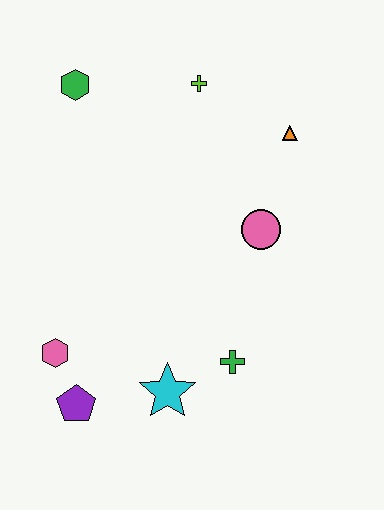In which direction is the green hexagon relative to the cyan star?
The green hexagon is above the cyan star.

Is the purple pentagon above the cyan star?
No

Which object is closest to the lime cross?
The orange triangle is closest to the lime cross.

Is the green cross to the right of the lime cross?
Yes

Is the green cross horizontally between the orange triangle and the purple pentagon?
Yes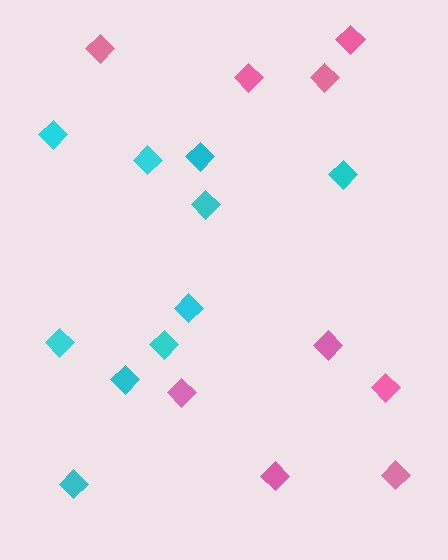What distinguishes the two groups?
There are 2 groups: one group of cyan diamonds (10) and one group of pink diamonds (9).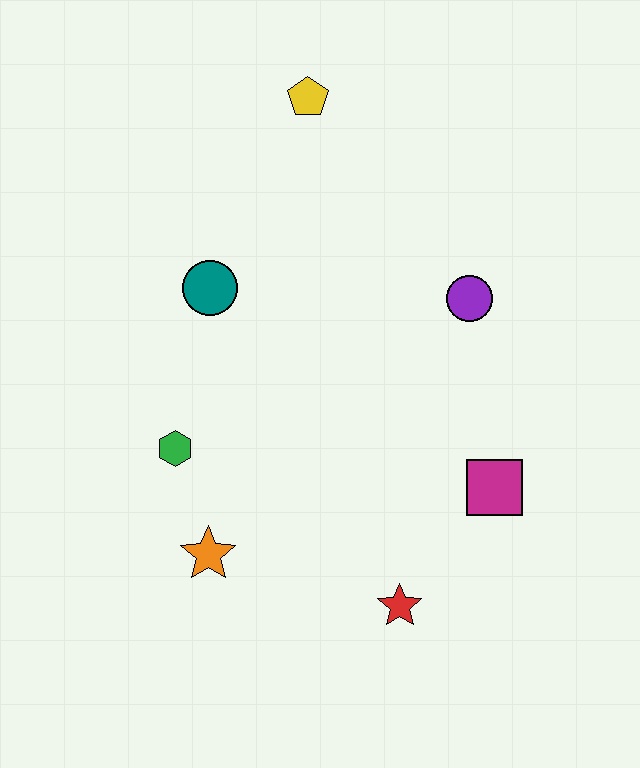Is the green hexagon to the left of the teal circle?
Yes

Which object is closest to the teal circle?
The green hexagon is closest to the teal circle.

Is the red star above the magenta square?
No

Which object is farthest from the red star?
The yellow pentagon is farthest from the red star.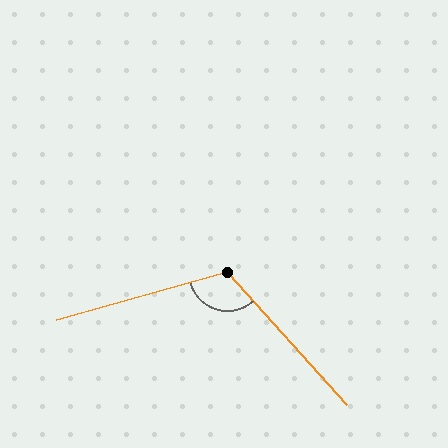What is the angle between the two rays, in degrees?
Approximately 116 degrees.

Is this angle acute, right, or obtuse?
It is obtuse.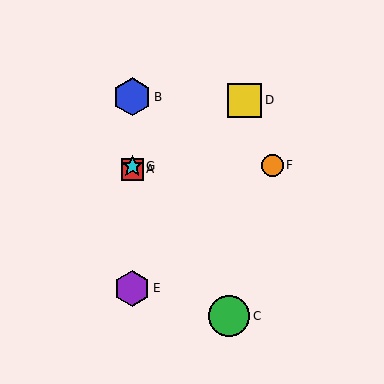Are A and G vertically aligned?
Yes, both are at x≈132.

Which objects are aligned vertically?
Objects A, B, E, G are aligned vertically.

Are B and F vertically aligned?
No, B is at x≈132 and F is at x≈273.